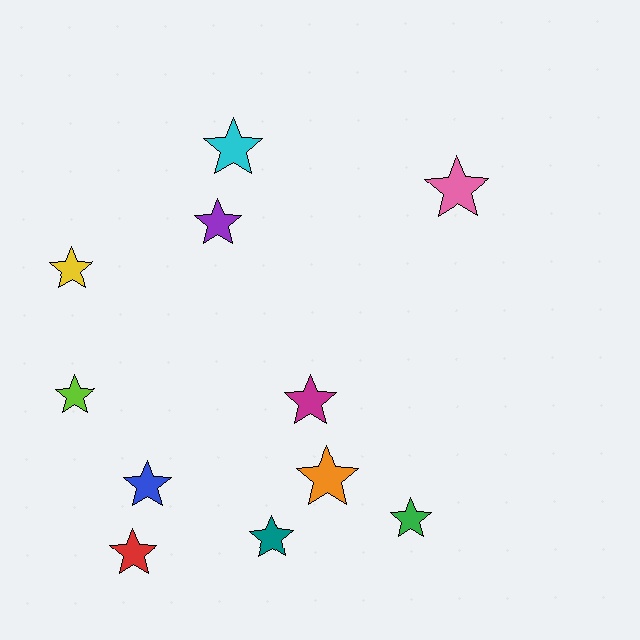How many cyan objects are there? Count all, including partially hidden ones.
There is 1 cyan object.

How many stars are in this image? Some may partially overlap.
There are 11 stars.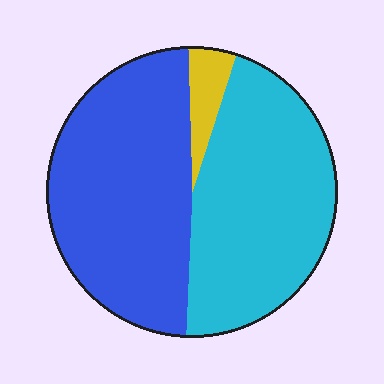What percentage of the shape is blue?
Blue takes up about one half (1/2) of the shape.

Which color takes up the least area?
Yellow, at roughly 5%.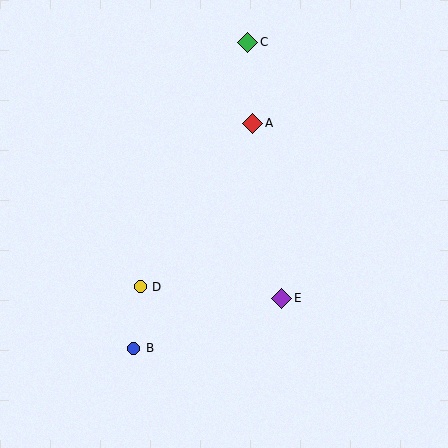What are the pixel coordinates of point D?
Point D is at (140, 287).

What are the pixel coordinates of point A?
Point A is at (253, 123).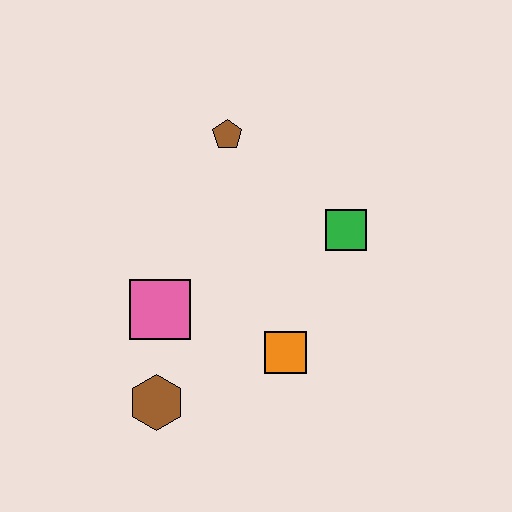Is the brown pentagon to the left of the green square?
Yes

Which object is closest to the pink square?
The brown hexagon is closest to the pink square.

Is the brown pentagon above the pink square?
Yes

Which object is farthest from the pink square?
The green square is farthest from the pink square.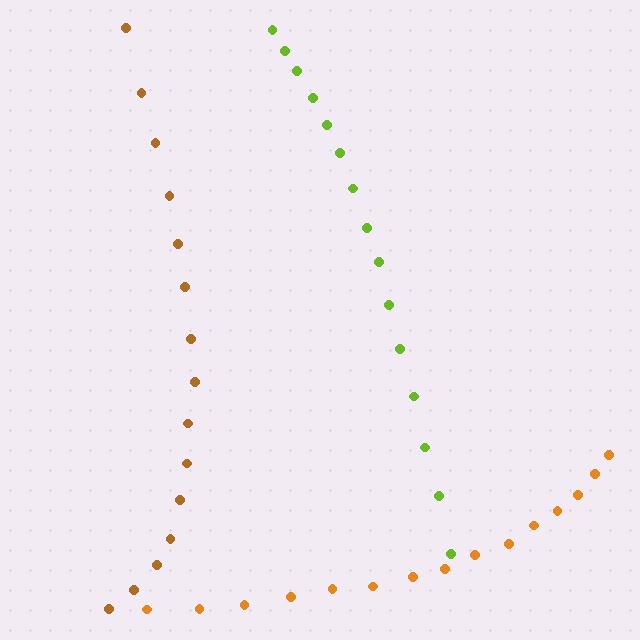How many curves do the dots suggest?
There are 3 distinct paths.